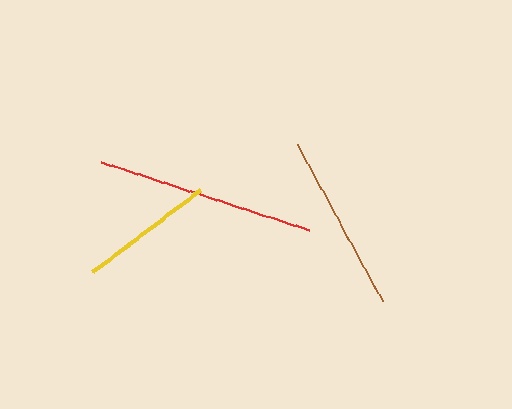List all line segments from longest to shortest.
From longest to shortest: red, brown, yellow.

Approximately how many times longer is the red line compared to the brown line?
The red line is approximately 1.2 times the length of the brown line.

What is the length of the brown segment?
The brown segment is approximately 178 pixels long.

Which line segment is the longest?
The red line is the longest at approximately 218 pixels.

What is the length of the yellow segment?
The yellow segment is approximately 135 pixels long.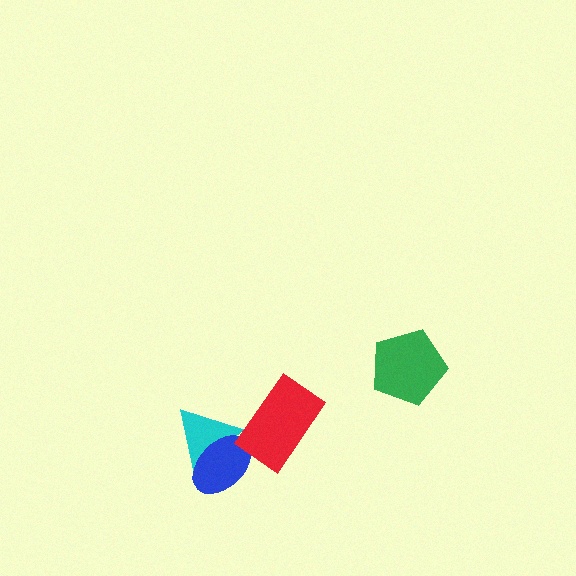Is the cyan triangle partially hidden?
Yes, it is partially covered by another shape.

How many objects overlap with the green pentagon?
0 objects overlap with the green pentagon.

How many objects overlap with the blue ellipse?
1 object overlaps with the blue ellipse.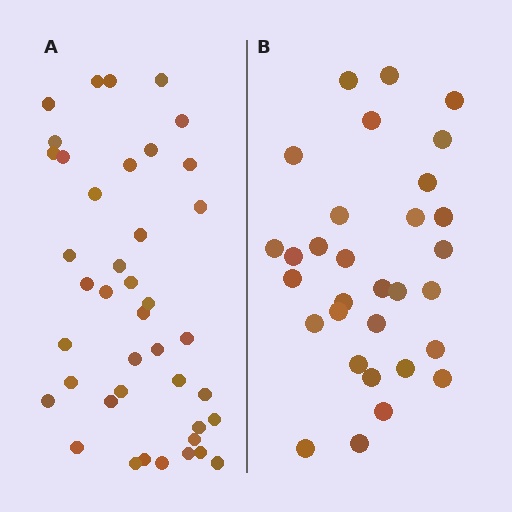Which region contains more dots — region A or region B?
Region A (the left region) has more dots.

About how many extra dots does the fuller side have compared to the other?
Region A has roughly 10 or so more dots than region B.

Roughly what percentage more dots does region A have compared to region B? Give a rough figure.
About 30% more.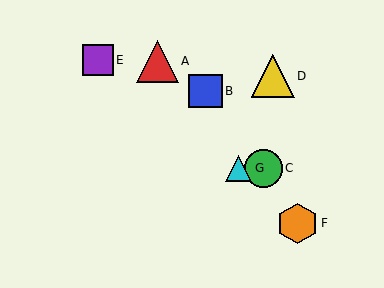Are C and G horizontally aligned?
Yes, both are at y≈168.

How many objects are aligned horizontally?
2 objects (C, G) are aligned horizontally.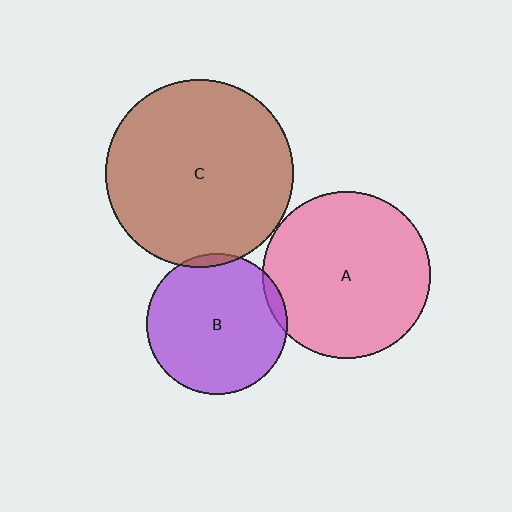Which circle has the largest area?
Circle C (brown).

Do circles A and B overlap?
Yes.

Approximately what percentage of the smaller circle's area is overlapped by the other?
Approximately 5%.